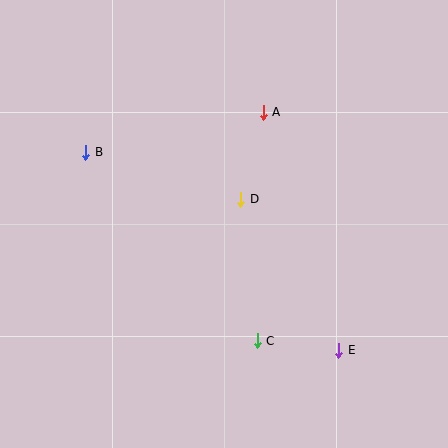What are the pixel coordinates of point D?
Point D is at (241, 199).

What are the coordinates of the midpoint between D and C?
The midpoint between D and C is at (249, 270).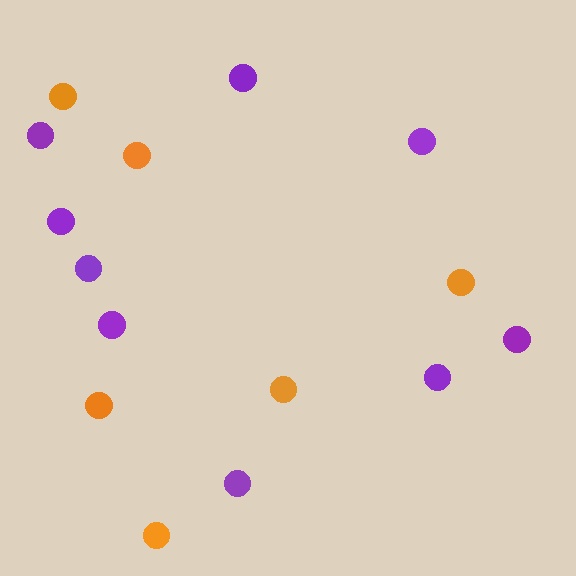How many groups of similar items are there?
There are 2 groups: one group of orange circles (6) and one group of purple circles (9).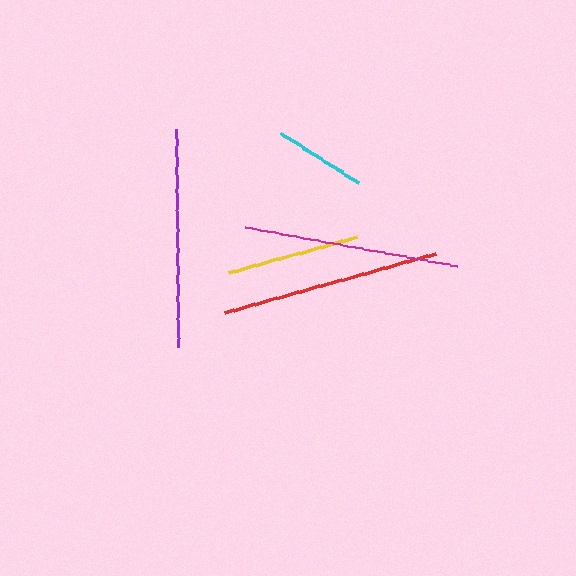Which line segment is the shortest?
The cyan line is the shortest at approximately 92 pixels.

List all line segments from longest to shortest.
From longest to shortest: red, purple, magenta, yellow, cyan.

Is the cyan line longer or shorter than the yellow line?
The yellow line is longer than the cyan line.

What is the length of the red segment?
The red segment is approximately 219 pixels long.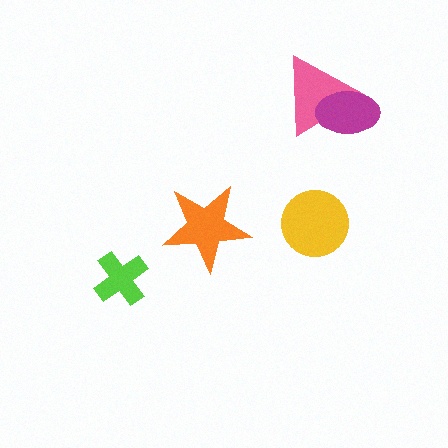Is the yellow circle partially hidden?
No, no other shape covers it.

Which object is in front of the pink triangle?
The magenta ellipse is in front of the pink triangle.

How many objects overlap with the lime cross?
0 objects overlap with the lime cross.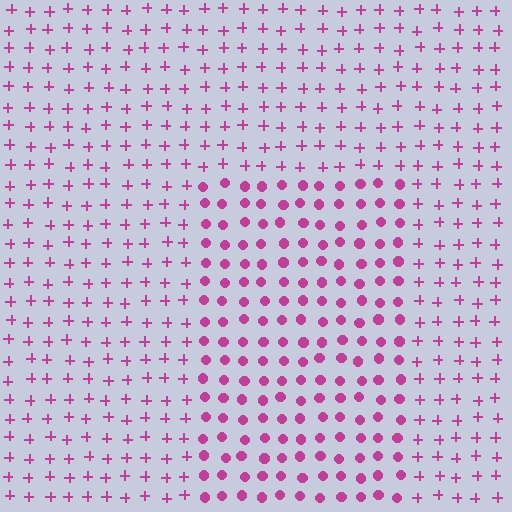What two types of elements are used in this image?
The image uses circles inside the rectangle region and plus signs outside it.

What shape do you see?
I see a rectangle.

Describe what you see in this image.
The image is filled with small magenta elements arranged in a uniform grid. A rectangle-shaped region contains circles, while the surrounding area contains plus signs. The boundary is defined purely by the change in element shape.